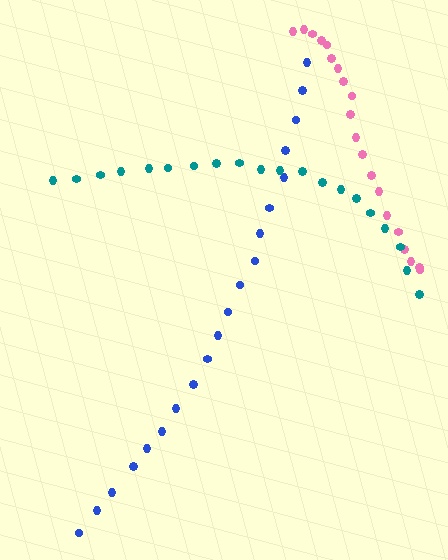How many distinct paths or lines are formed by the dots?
There are 3 distinct paths.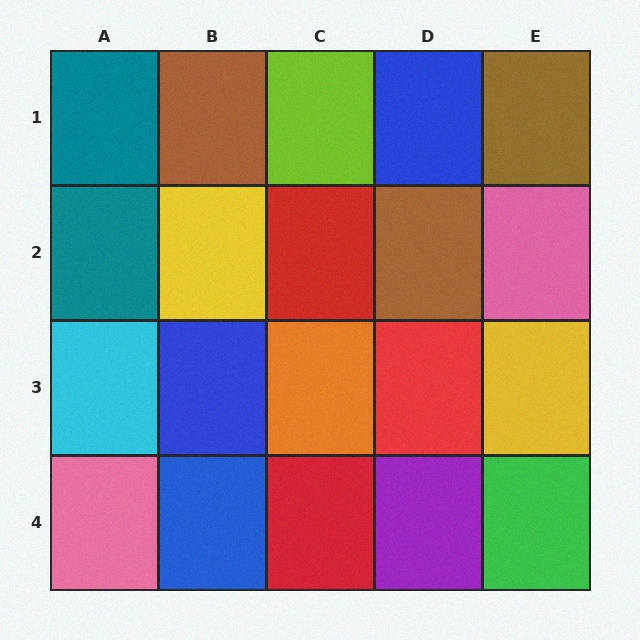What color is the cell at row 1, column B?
Brown.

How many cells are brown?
3 cells are brown.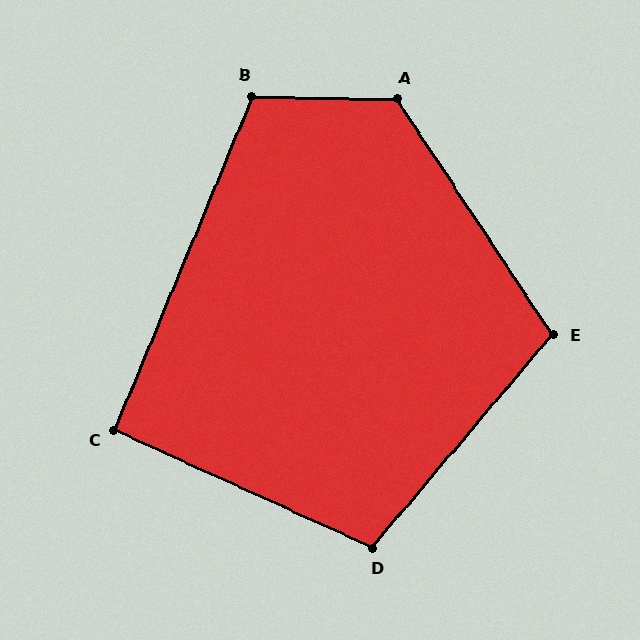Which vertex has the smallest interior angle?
C, at approximately 92 degrees.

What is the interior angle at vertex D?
Approximately 106 degrees (obtuse).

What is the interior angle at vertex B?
Approximately 111 degrees (obtuse).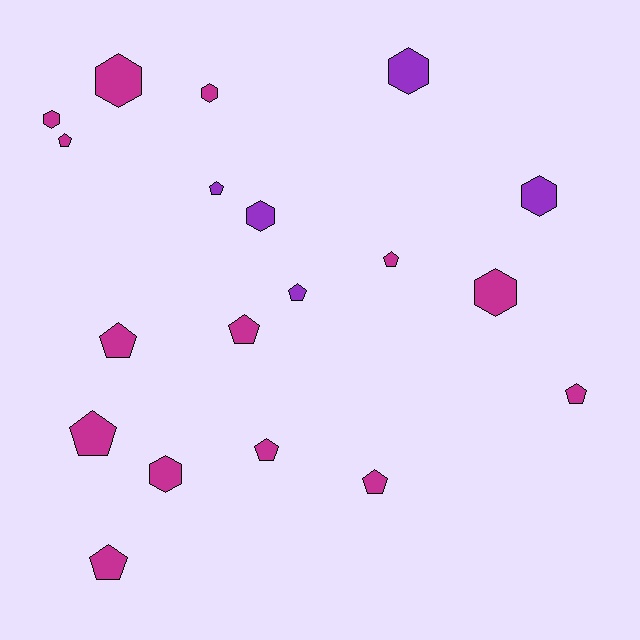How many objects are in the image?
There are 19 objects.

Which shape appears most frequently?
Pentagon, with 11 objects.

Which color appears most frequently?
Magenta, with 14 objects.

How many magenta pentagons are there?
There are 9 magenta pentagons.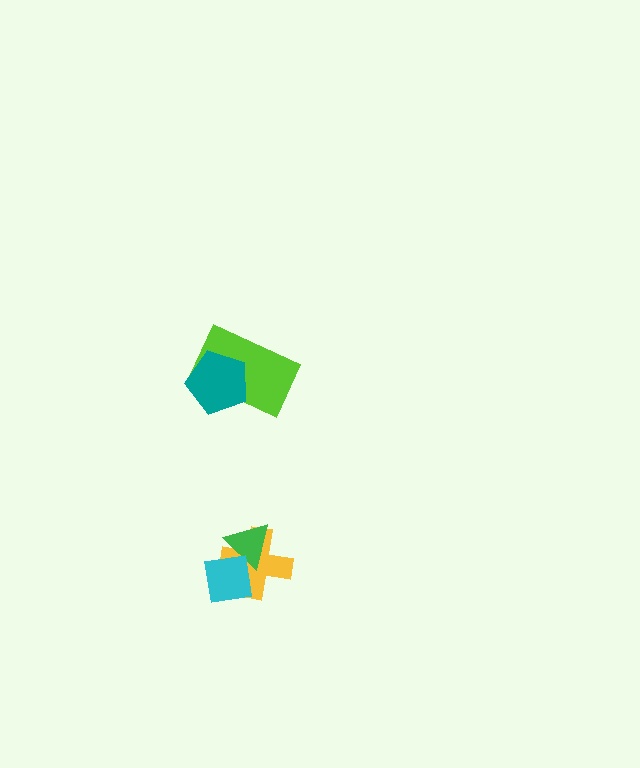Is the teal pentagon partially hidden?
No, no other shape covers it.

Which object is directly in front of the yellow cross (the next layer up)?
The green triangle is directly in front of the yellow cross.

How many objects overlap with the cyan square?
2 objects overlap with the cyan square.